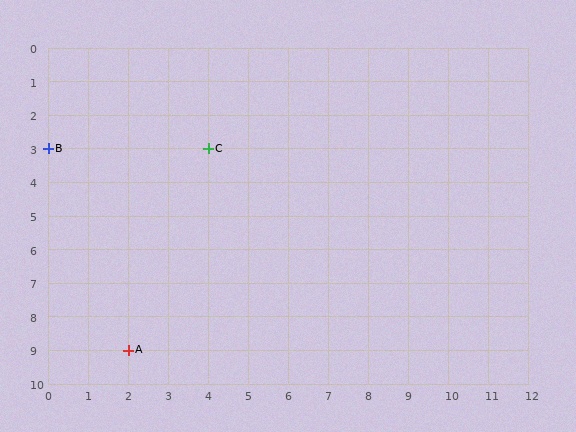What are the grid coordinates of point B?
Point B is at grid coordinates (0, 3).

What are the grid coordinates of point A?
Point A is at grid coordinates (2, 9).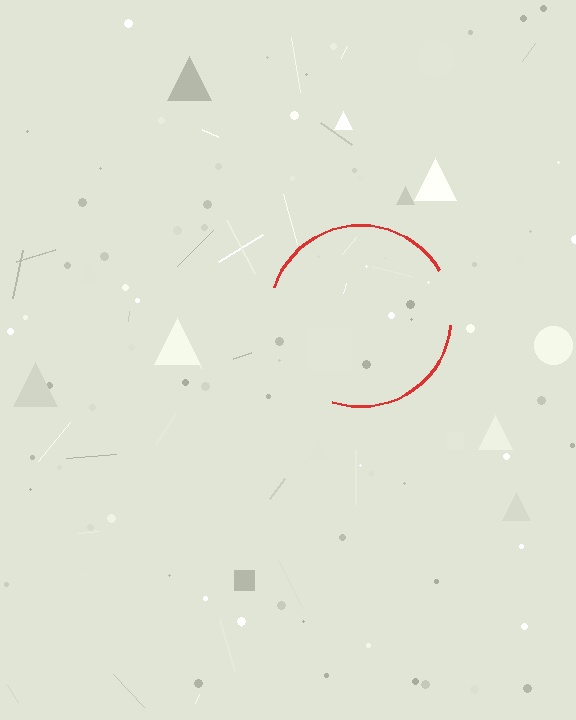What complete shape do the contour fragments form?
The contour fragments form a circle.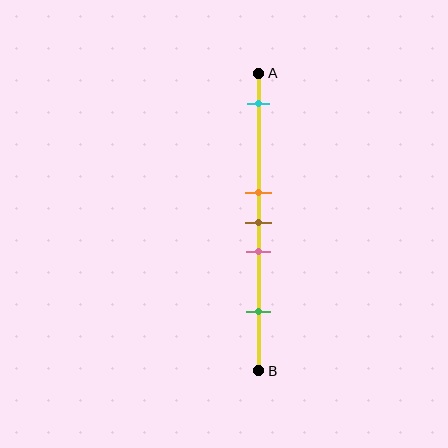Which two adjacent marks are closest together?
The orange and brown marks are the closest adjacent pair.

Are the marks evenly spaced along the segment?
No, the marks are not evenly spaced.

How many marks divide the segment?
There are 5 marks dividing the segment.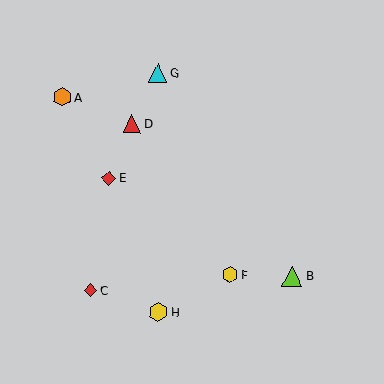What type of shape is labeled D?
Shape D is a red triangle.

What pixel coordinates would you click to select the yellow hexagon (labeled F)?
Click at (230, 275) to select the yellow hexagon F.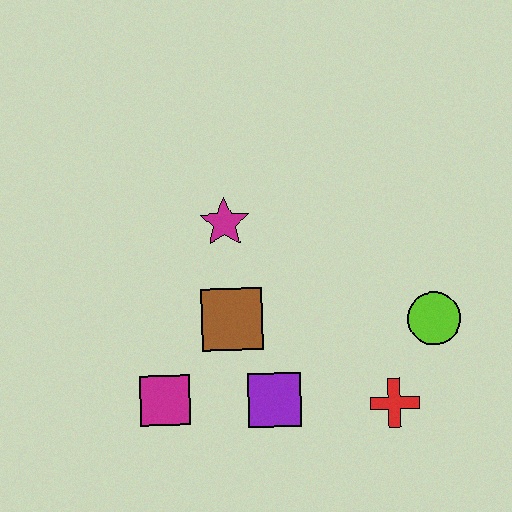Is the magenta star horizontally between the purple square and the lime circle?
No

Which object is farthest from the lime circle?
The magenta square is farthest from the lime circle.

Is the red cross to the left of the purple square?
No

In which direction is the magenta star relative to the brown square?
The magenta star is above the brown square.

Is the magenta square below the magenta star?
Yes